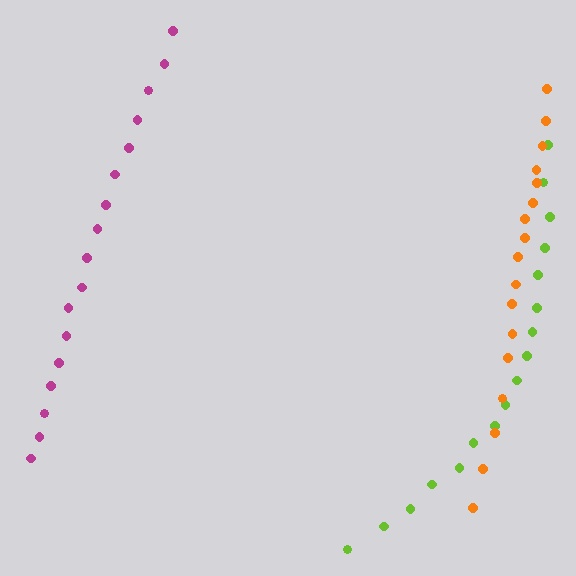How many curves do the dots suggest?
There are 3 distinct paths.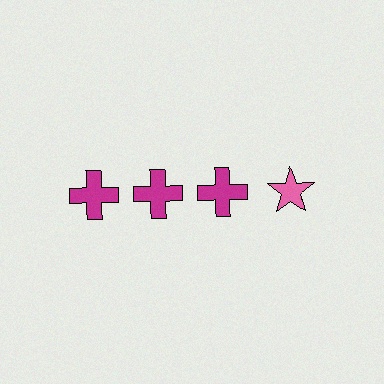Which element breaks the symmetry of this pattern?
The pink star in the top row, second from right column breaks the symmetry. All other shapes are magenta crosses.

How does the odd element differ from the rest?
It differs in both color (pink instead of magenta) and shape (star instead of cross).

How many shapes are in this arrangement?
There are 4 shapes arranged in a grid pattern.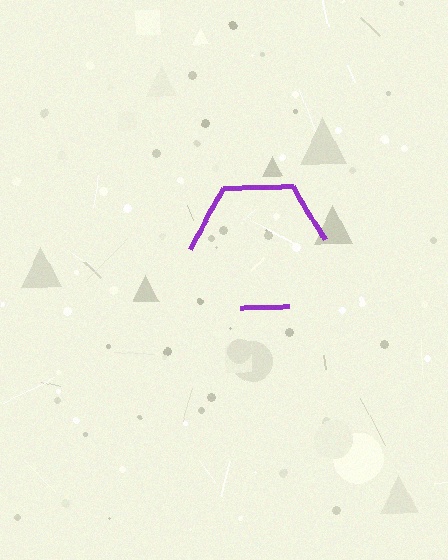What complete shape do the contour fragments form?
The contour fragments form a hexagon.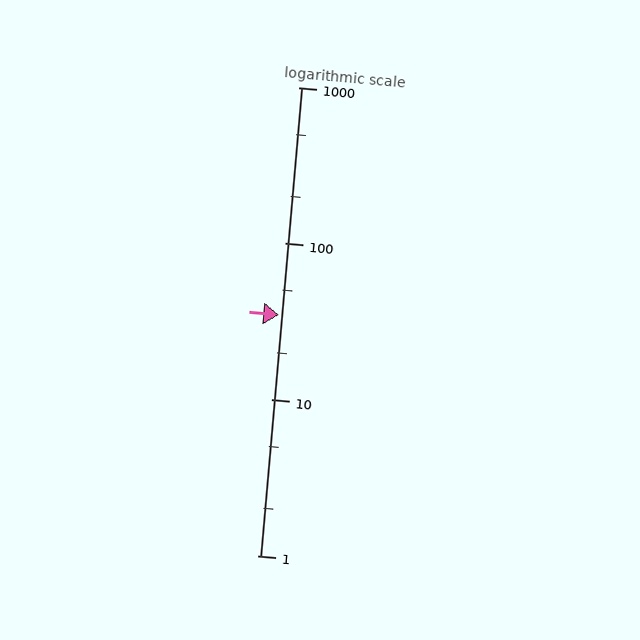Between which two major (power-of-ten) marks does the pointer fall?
The pointer is between 10 and 100.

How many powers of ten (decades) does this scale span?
The scale spans 3 decades, from 1 to 1000.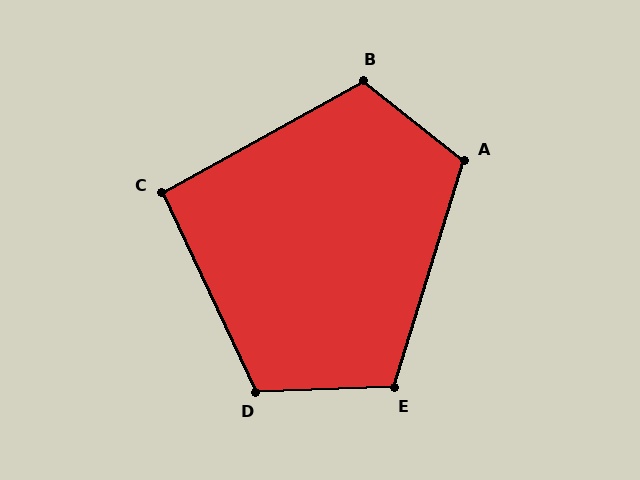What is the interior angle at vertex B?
Approximately 113 degrees (obtuse).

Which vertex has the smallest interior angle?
C, at approximately 94 degrees.